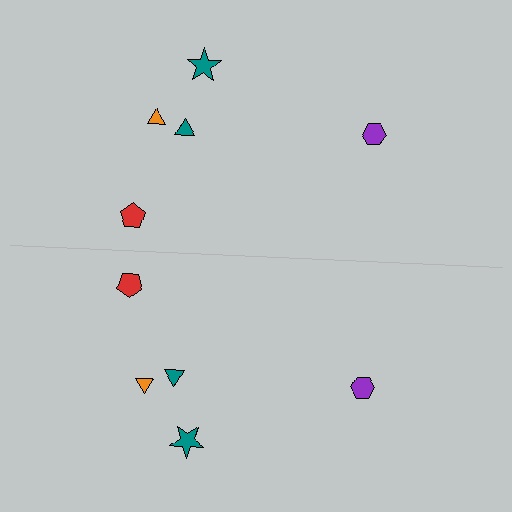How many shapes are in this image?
There are 10 shapes in this image.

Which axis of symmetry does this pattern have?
The pattern has a horizontal axis of symmetry running through the center of the image.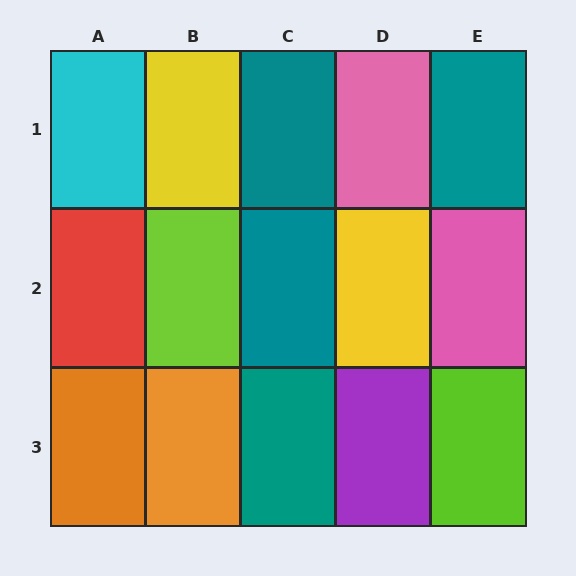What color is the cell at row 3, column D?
Purple.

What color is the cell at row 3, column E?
Lime.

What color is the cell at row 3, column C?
Teal.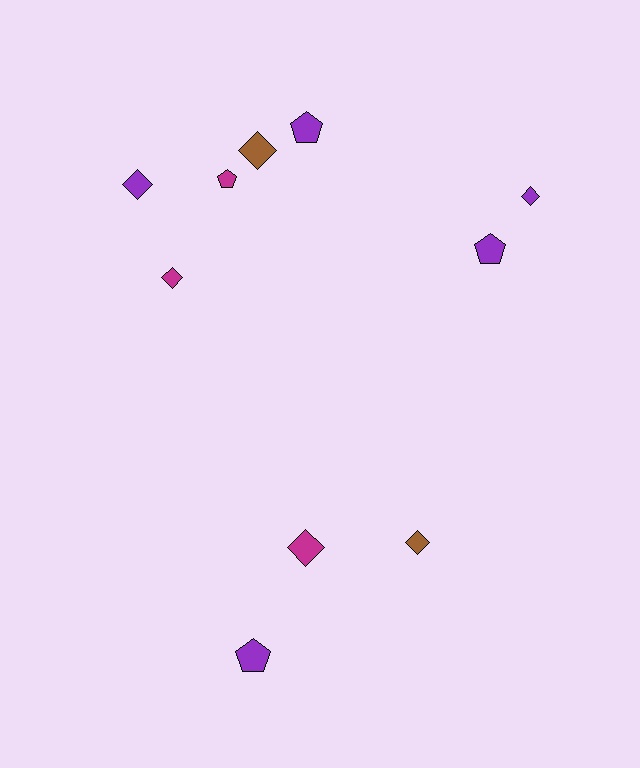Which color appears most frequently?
Purple, with 5 objects.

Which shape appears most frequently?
Diamond, with 6 objects.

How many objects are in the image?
There are 10 objects.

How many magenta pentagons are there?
There is 1 magenta pentagon.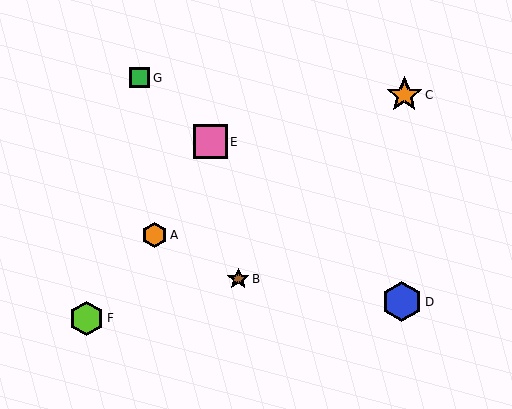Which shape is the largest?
The blue hexagon (labeled D) is the largest.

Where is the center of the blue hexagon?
The center of the blue hexagon is at (402, 302).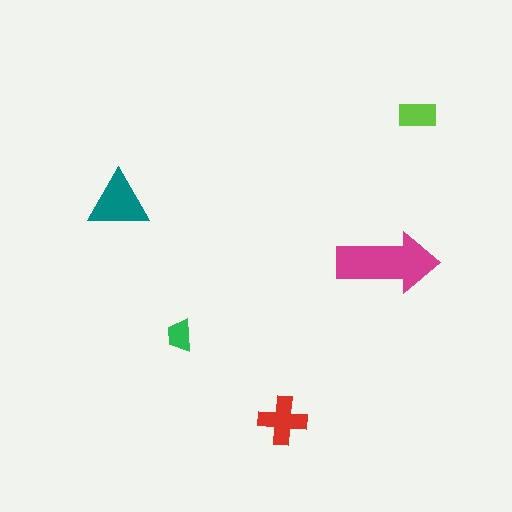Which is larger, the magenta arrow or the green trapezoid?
The magenta arrow.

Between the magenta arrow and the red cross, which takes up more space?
The magenta arrow.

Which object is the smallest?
The green trapezoid.